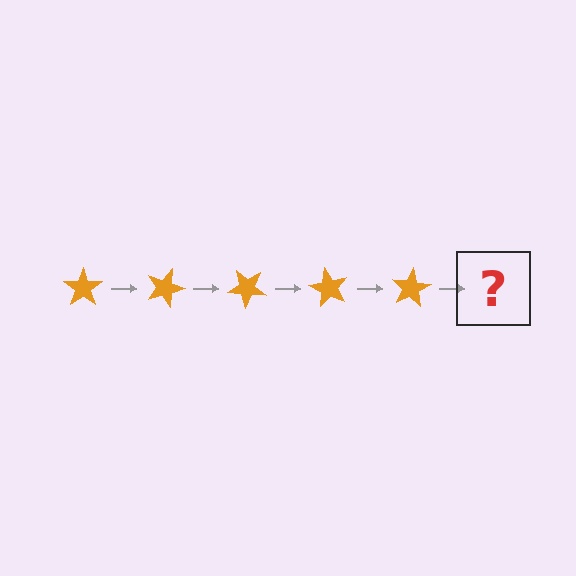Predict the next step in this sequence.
The next step is an orange star rotated 100 degrees.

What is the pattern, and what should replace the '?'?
The pattern is that the star rotates 20 degrees each step. The '?' should be an orange star rotated 100 degrees.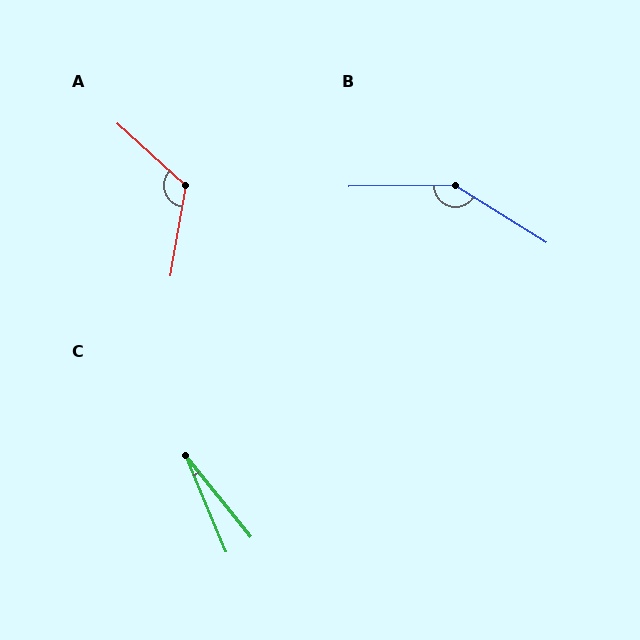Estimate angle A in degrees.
Approximately 123 degrees.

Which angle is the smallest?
C, at approximately 16 degrees.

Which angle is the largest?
B, at approximately 147 degrees.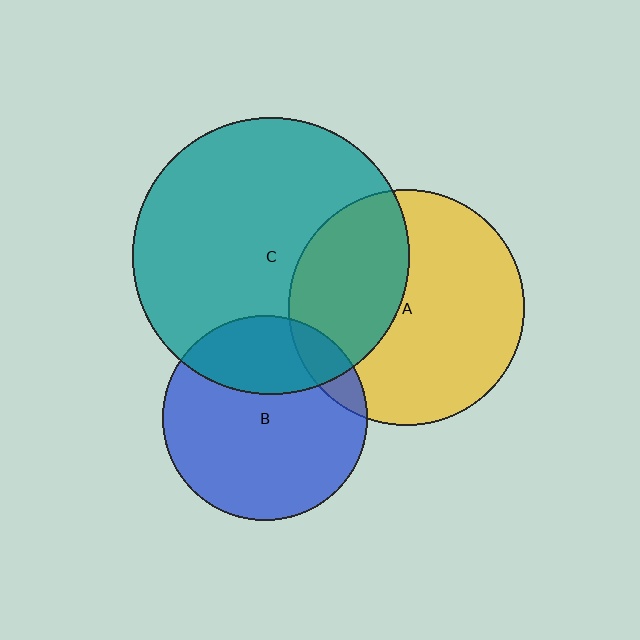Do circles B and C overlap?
Yes.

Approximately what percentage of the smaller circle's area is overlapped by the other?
Approximately 30%.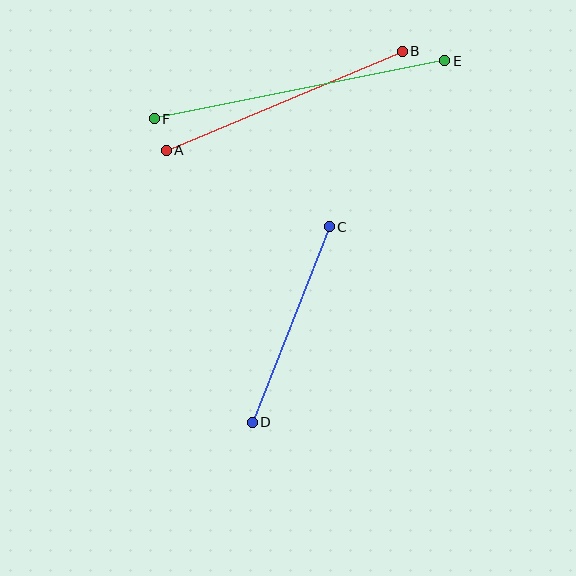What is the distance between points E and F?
The distance is approximately 296 pixels.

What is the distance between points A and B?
The distance is approximately 256 pixels.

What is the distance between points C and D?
The distance is approximately 210 pixels.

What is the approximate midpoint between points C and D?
The midpoint is at approximately (291, 324) pixels.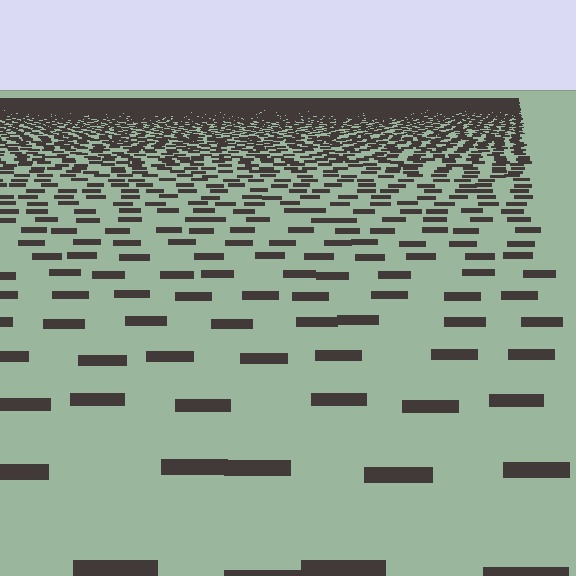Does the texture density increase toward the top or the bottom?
Density increases toward the top.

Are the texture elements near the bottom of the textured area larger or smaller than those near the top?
Larger. Near the bottom, elements are closer to the viewer and appear at a bigger on-screen size.